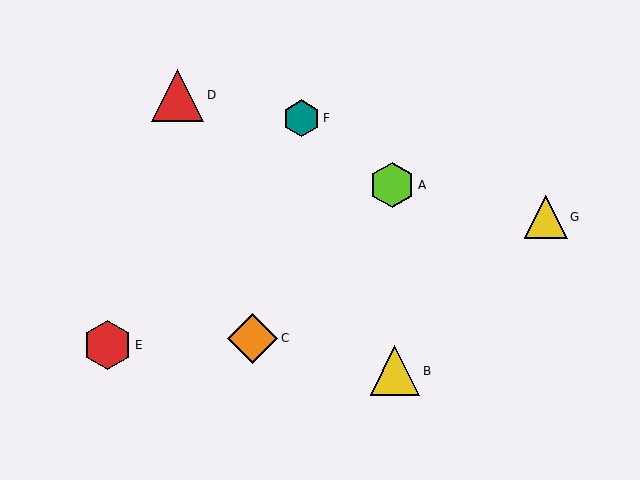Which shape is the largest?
The red triangle (labeled D) is the largest.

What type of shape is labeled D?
Shape D is a red triangle.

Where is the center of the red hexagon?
The center of the red hexagon is at (108, 345).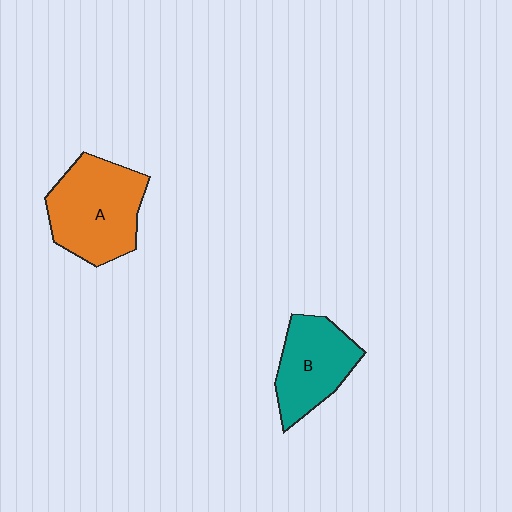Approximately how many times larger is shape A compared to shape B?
Approximately 1.3 times.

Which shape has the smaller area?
Shape B (teal).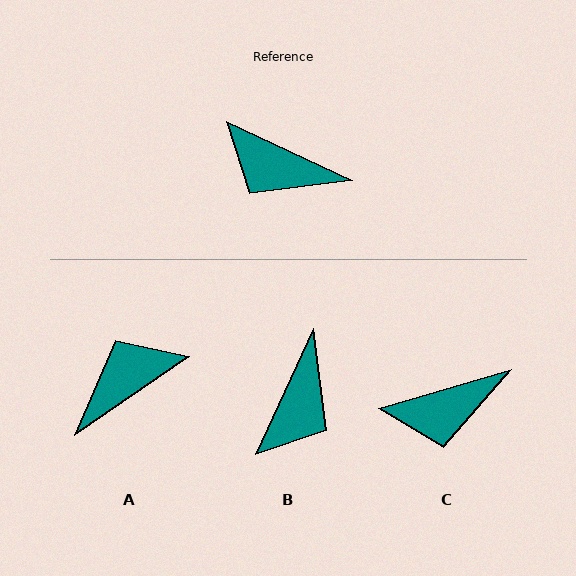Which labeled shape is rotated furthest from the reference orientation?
A, about 120 degrees away.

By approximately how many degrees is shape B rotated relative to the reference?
Approximately 91 degrees counter-clockwise.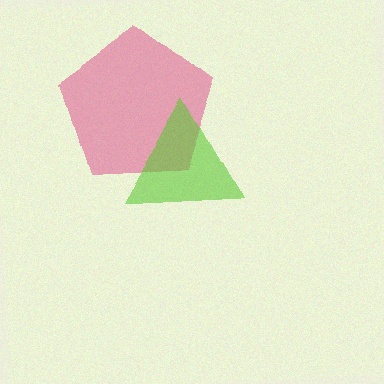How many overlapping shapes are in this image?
There are 2 overlapping shapes in the image.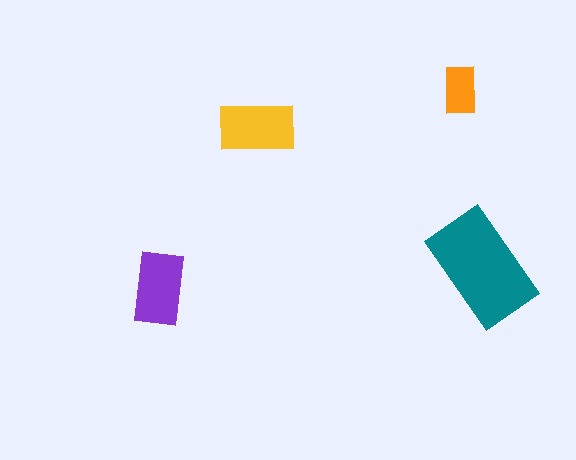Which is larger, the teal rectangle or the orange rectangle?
The teal one.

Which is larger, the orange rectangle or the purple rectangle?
The purple one.